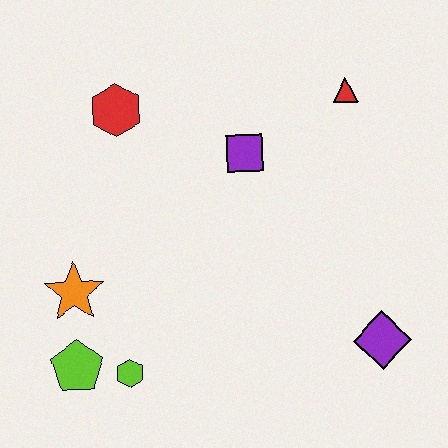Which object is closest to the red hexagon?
The purple square is closest to the red hexagon.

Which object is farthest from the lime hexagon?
The red triangle is farthest from the lime hexagon.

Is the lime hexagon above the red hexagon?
No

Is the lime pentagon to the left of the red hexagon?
Yes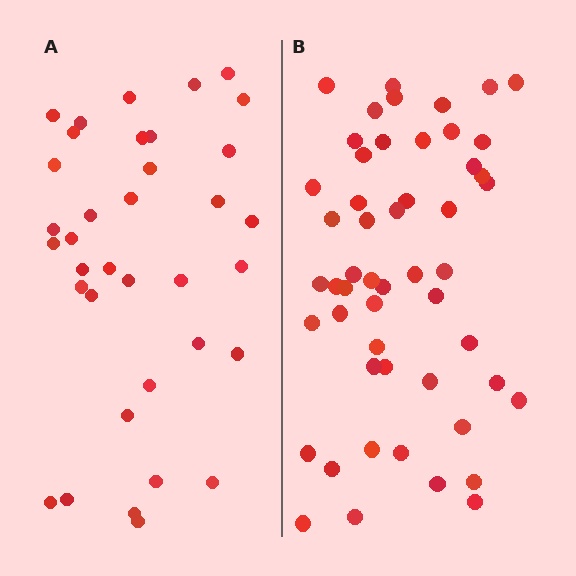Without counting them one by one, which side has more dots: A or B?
Region B (the right region) has more dots.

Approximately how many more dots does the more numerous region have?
Region B has approximately 15 more dots than region A.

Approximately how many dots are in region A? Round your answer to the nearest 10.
About 40 dots. (The exact count is 36, which rounds to 40.)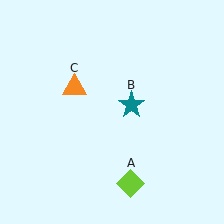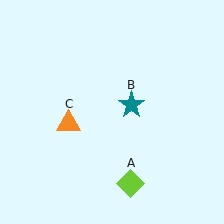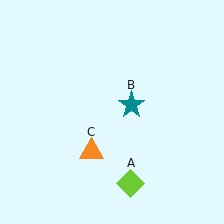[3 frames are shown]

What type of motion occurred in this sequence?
The orange triangle (object C) rotated counterclockwise around the center of the scene.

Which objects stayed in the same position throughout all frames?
Lime diamond (object A) and teal star (object B) remained stationary.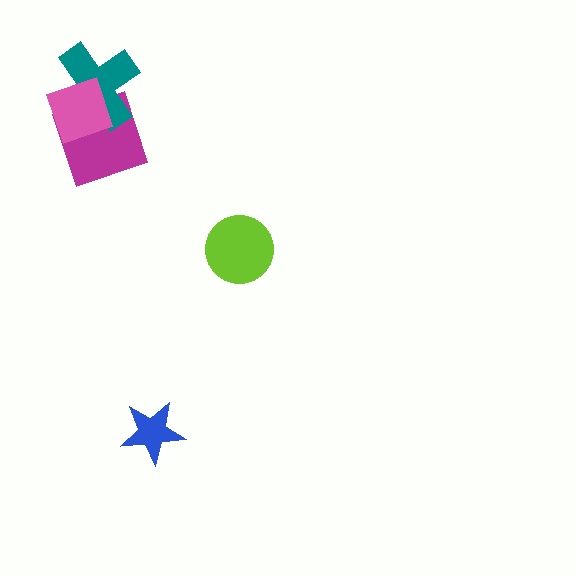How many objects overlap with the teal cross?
2 objects overlap with the teal cross.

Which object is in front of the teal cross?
The pink square is in front of the teal cross.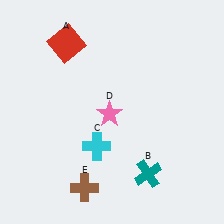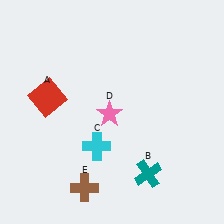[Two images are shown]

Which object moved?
The red square (A) moved down.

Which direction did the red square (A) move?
The red square (A) moved down.